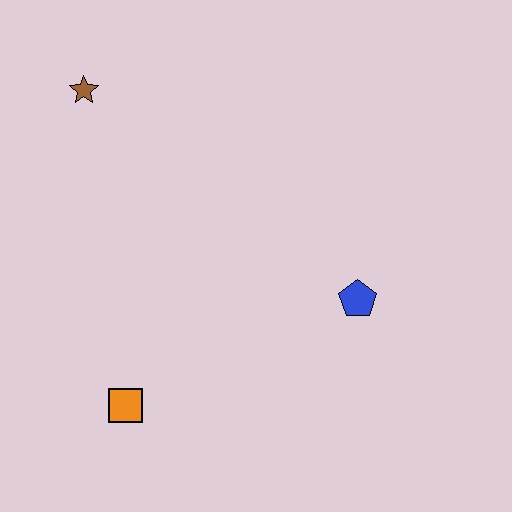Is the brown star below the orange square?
No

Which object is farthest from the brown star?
The blue pentagon is farthest from the brown star.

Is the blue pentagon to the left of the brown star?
No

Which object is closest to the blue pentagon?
The orange square is closest to the blue pentagon.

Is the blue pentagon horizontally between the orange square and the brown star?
No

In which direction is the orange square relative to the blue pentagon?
The orange square is to the left of the blue pentagon.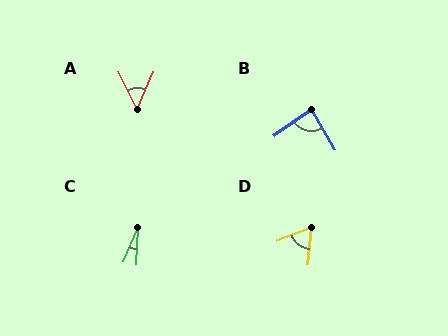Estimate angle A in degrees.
Approximately 50 degrees.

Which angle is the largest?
B, at approximately 85 degrees.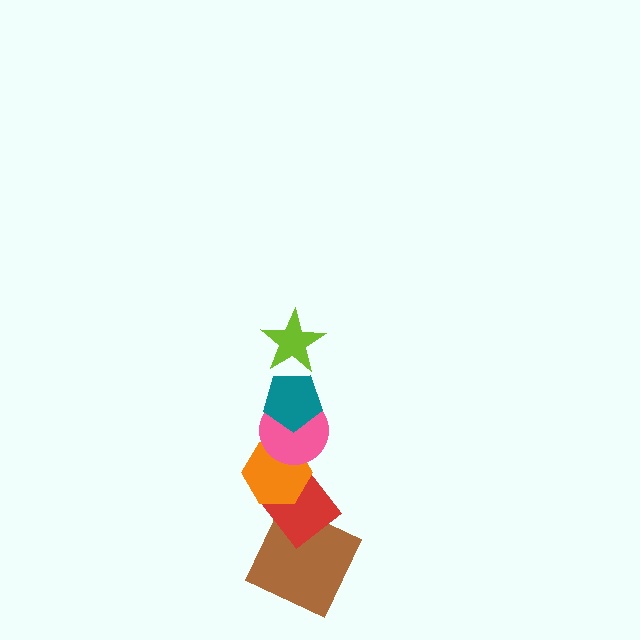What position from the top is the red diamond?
The red diamond is 5th from the top.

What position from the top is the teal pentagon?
The teal pentagon is 2nd from the top.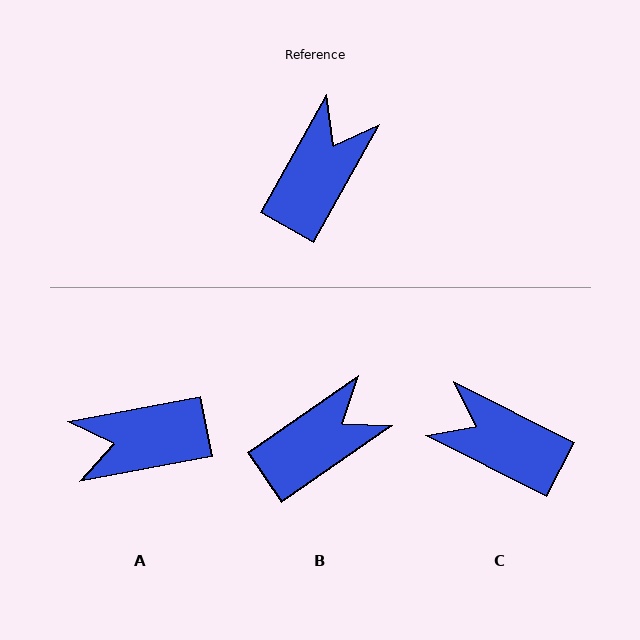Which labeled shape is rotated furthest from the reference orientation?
A, about 130 degrees away.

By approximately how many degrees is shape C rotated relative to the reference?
Approximately 92 degrees counter-clockwise.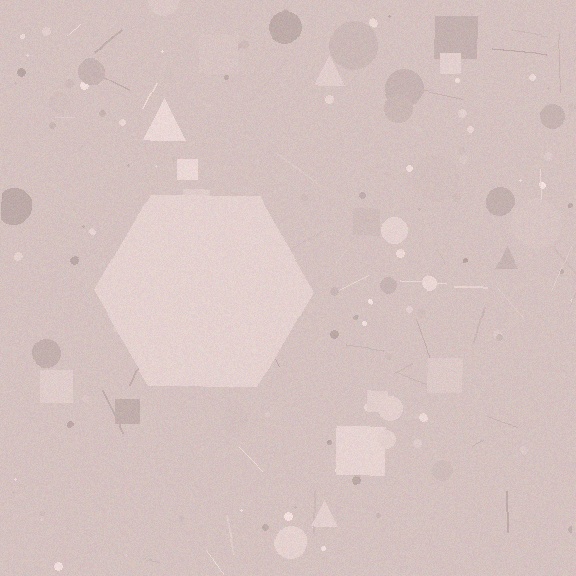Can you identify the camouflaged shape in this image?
The camouflaged shape is a hexagon.